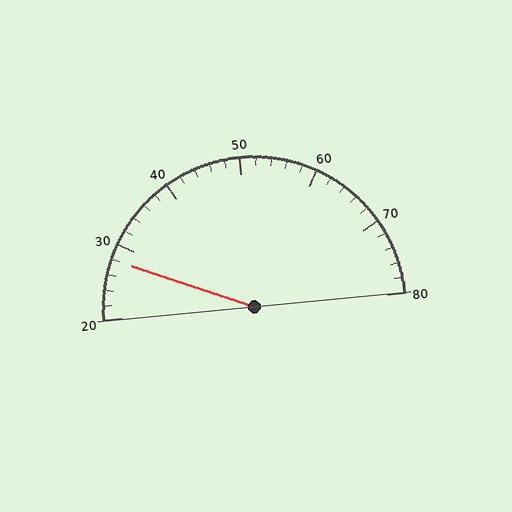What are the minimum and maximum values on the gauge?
The gauge ranges from 20 to 80.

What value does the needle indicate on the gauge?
The needle indicates approximately 28.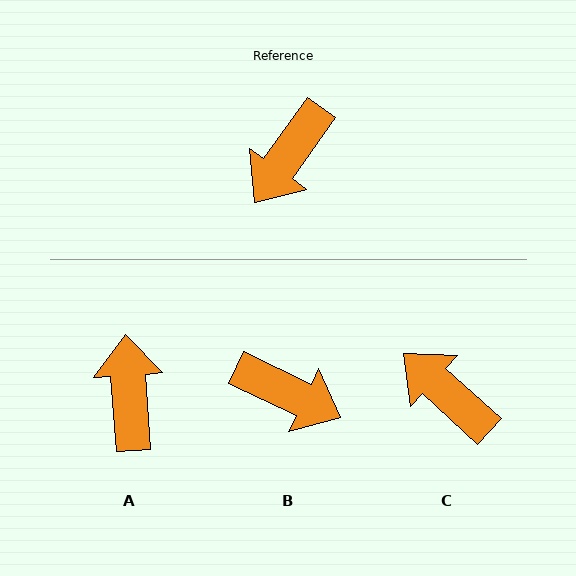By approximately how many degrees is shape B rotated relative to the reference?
Approximately 99 degrees counter-clockwise.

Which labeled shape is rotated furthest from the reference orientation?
A, about 141 degrees away.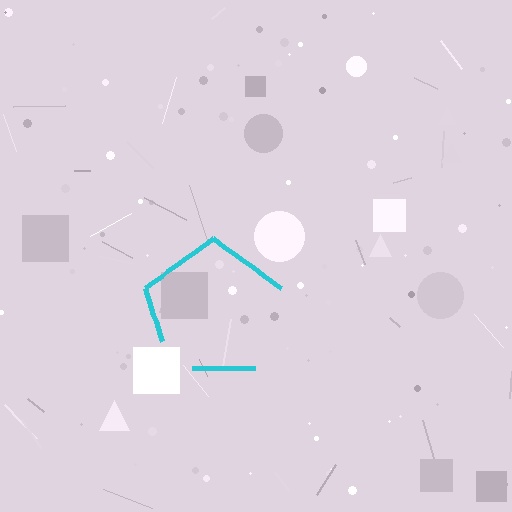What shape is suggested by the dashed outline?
The dashed outline suggests a pentagon.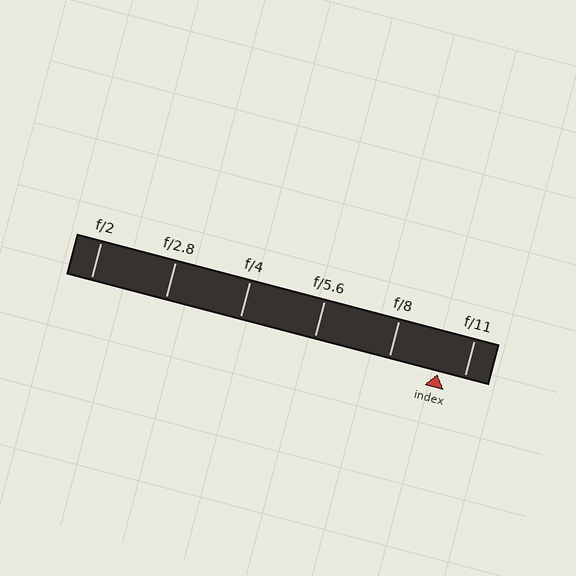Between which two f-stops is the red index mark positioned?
The index mark is between f/8 and f/11.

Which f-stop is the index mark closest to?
The index mark is closest to f/11.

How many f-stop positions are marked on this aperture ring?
There are 6 f-stop positions marked.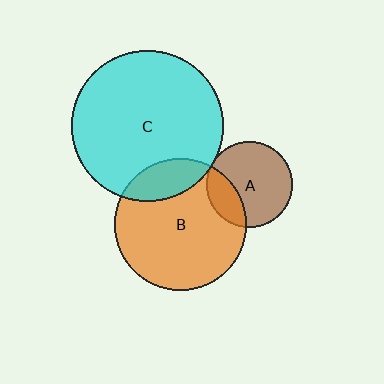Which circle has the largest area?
Circle C (cyan).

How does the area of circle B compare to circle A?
Approximately 2.4 times.